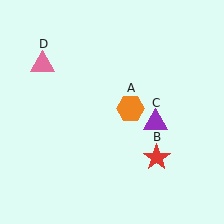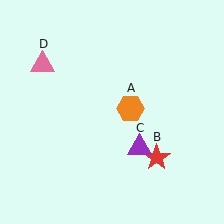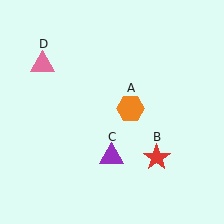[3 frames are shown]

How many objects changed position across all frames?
1 object changed position: purple triangle (object C).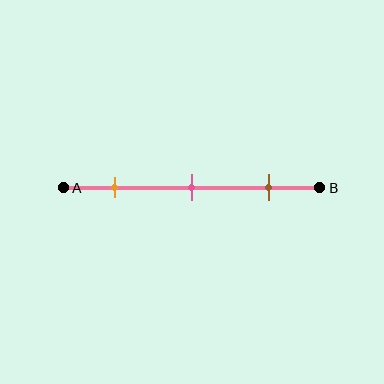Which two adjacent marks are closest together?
The orange and pink marks are the closest adjacent pair.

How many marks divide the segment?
There are 3 marks dividing the segment.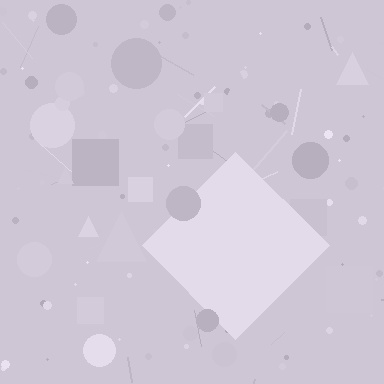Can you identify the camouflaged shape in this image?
The camouflaged shape is a diamond.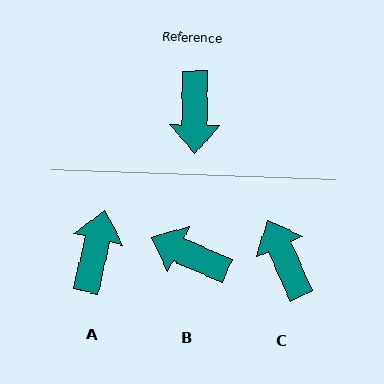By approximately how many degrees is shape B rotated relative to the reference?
Approximately 114 degrees clockwise.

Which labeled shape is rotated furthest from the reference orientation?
A, about 167 degrees away.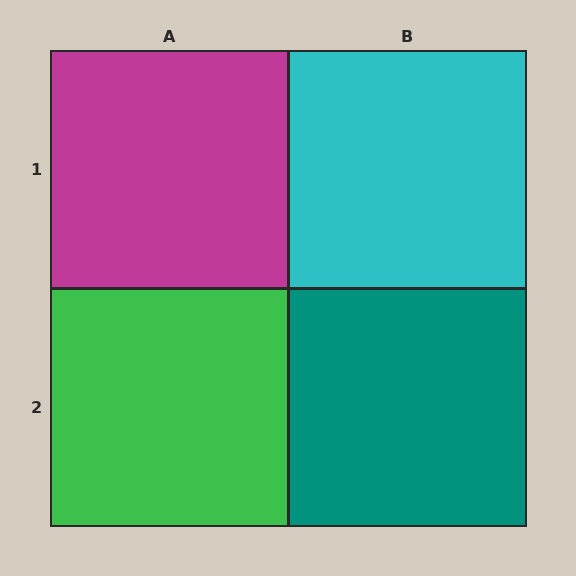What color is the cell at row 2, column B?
Teal.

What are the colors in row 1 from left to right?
Magenta, cyan.